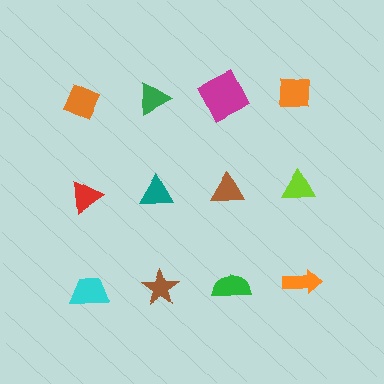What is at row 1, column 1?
An orange diamond.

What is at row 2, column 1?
A red triangle.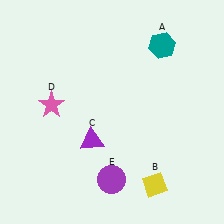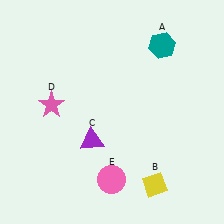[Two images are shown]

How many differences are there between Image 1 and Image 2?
There is 1 difference between the two images.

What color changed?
The circle (E) changed from purple in Image 1 to pink in Image 2.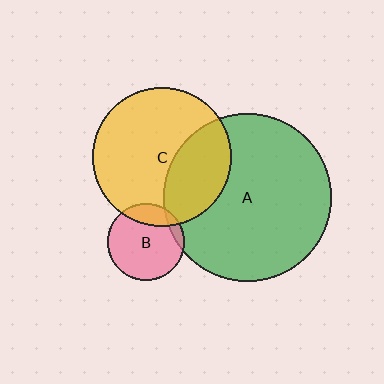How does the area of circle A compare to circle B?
Approximately 4.8 times.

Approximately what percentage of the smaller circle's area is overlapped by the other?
Approximately 20%.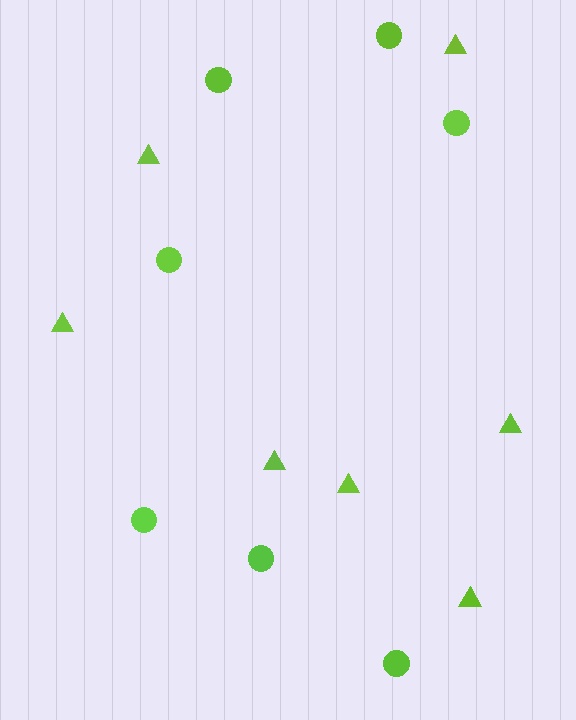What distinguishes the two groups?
There are 2 groups: one group of circles (7) and one group of triangles (7).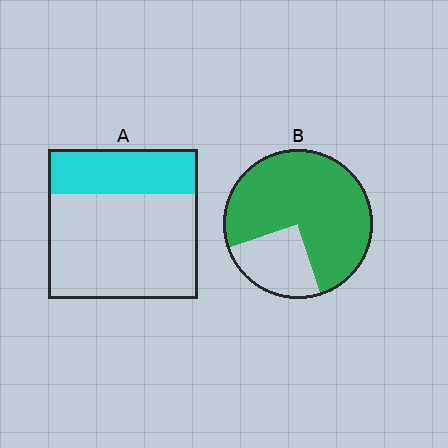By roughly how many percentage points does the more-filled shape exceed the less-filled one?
By roughly 45 percentage points (B over A).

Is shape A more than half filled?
No.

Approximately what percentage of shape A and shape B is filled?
A is approximately 30% and B is approximately 75%.